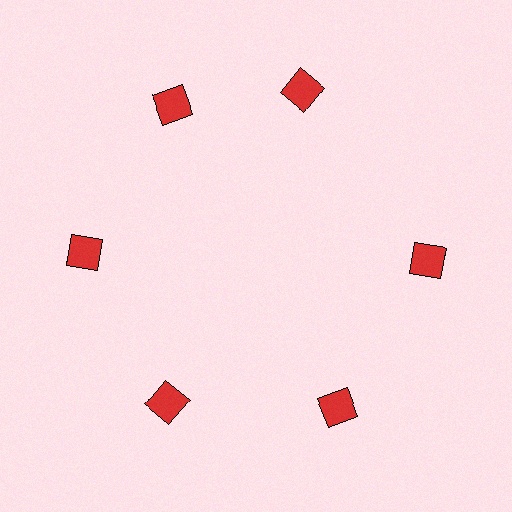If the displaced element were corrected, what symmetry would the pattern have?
It would have 6-fold rotational symmetry — the pattern would map onto itself every 60 degrees.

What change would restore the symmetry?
The symmetry would be restored by rotating it back into even spacing with its neighbors so that all 6 squares sit at equal angles and equal distance from the center.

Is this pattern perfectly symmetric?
No. The 6 red squares are arranged in a ring, but one element near the 1 o'clock position is rotated out of alignment along the ring, breaking the 6-fold rotational symmetry.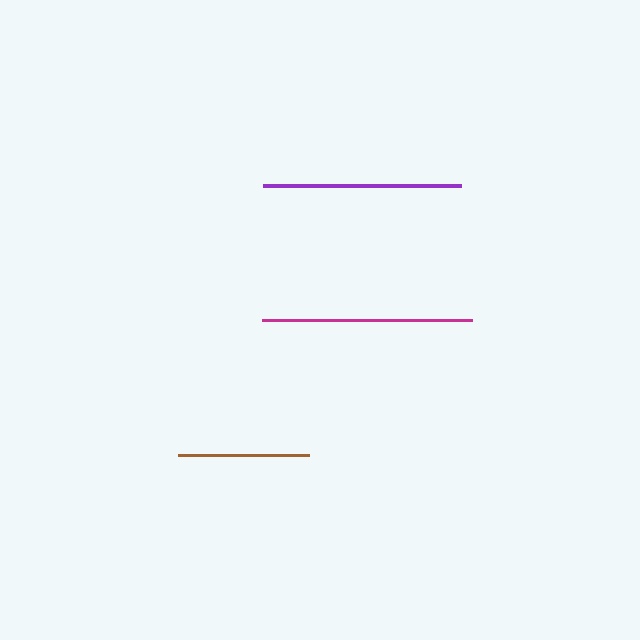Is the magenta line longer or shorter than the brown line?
The magenta line is longer than the brown line.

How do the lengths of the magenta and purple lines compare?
The magenta and purple lines are approximately the same length.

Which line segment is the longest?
The magenta line is the longest at approximately 210 pixels.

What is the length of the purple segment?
The purple segment is approximately 198 pixels long.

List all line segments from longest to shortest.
From longest to shortest: magenta, purple, brown.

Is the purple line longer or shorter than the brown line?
The purple line is longer than the brown line.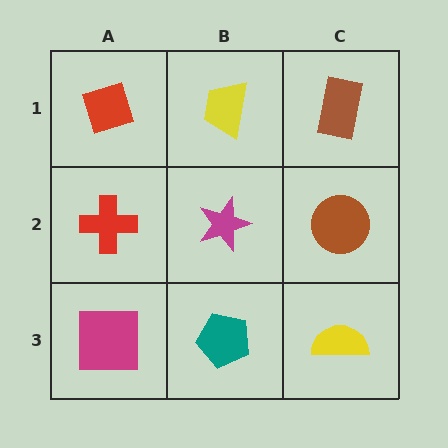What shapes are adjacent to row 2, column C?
A brown rectangle (row 1, column C), a yellow semicircle (row 3, column C), a magenta star (row 2, column B).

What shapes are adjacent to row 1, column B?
A magenta star (row 2, column B), a red diamond (row 1, column A), a brown rectangle (row 1, column C).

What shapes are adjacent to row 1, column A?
A red cross (row 2, column A), a yellow trapezoid (row 1, column B).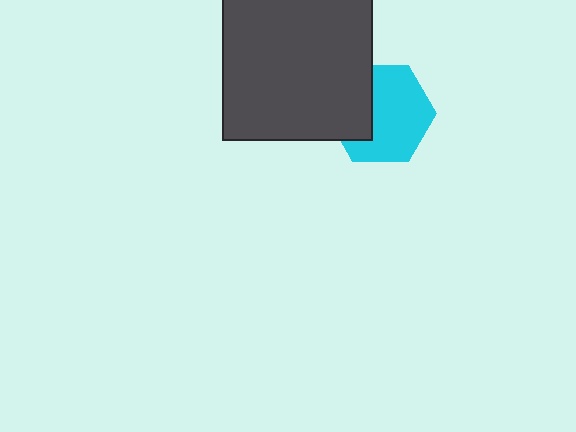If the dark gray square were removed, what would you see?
You would see the complete cyan hexagon.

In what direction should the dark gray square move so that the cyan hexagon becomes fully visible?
The dark gray square should move left. That is the shortest direction to clear the overlap and leave the cyan hexagon fully visible.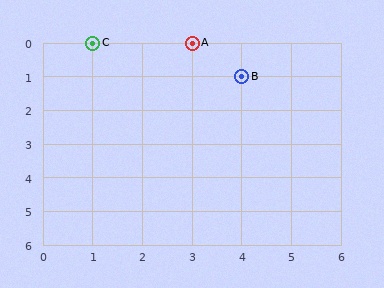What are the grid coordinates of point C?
Point C is at grid coordinates (1, 0).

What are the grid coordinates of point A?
Point A is at grid coordinates (3, 0).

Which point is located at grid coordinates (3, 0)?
Point A is at (3, 0).